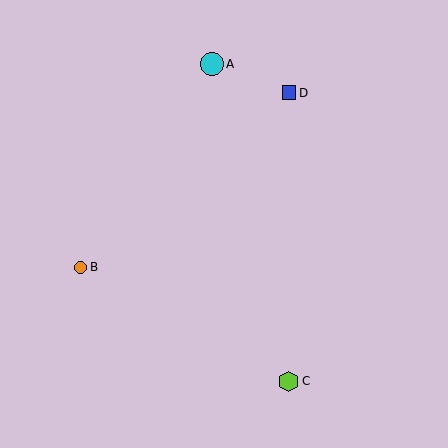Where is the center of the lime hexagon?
The center of the lime hexagon is at (289, 381).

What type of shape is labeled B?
Shape B is an orange circle.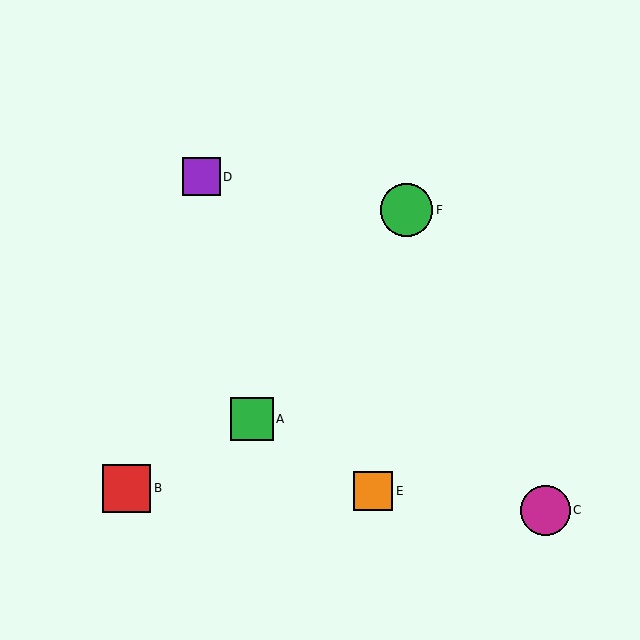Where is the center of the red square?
The center of the red square is at (126, 488).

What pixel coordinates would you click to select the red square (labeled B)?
Click at (126, 488) to select the red square B.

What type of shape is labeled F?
Shape F is a green circle.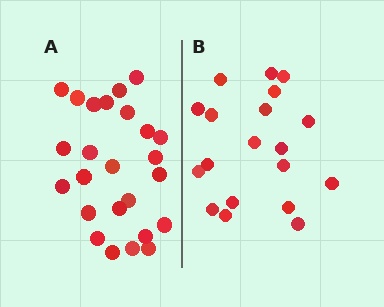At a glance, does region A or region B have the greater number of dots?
Region A (the left region) has more dots.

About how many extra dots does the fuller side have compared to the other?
Region A has about 6 more dots than region B.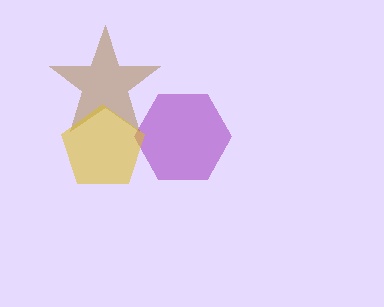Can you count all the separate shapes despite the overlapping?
Yes, there are 3 separate shapes.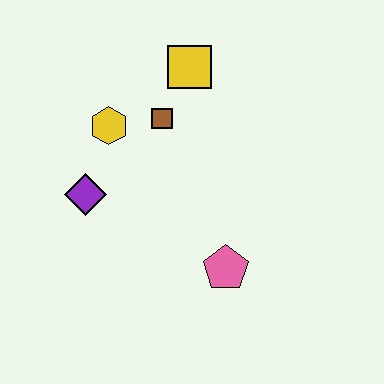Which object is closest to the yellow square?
The brown square is closest to the yellow square.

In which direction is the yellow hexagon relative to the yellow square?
The yellow hexagon is to the left of the yellow square.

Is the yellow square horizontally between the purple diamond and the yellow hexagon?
No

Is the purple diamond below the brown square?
Yes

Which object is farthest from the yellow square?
The pink pentagon is farthest from the yellow square.